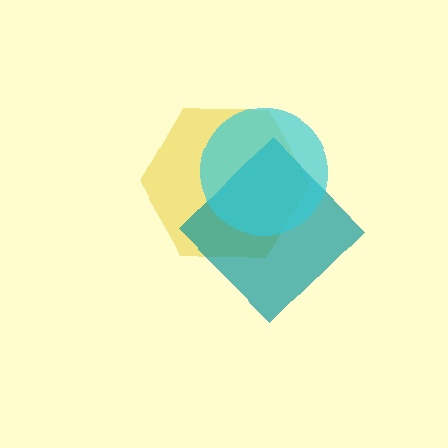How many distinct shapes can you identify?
There are 3 distinct shapes: a yellow hexagon, a teal diamond, a cyan circle.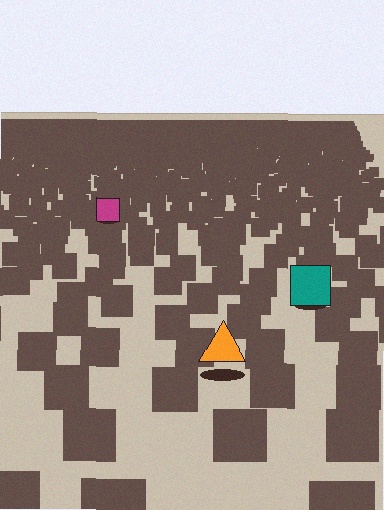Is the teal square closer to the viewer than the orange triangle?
No. The orange triangle is closer — you can tell from the texture gradient: the ground texture is coarser near it.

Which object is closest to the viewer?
The orange triangle is closest. The texture marks near it are larger and more spread out.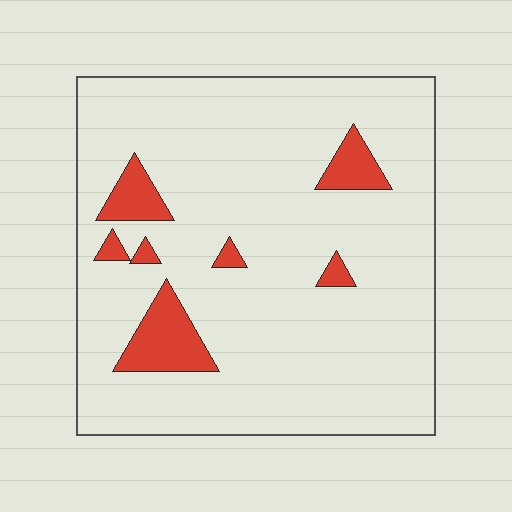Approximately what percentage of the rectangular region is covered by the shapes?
Approximately 10%.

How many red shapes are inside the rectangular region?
7.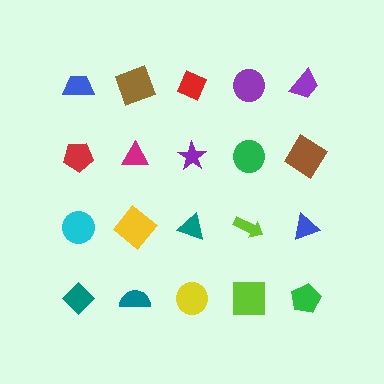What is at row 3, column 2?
A yellow diamond.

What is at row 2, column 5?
A brown diamond.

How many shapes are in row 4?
5 shapes.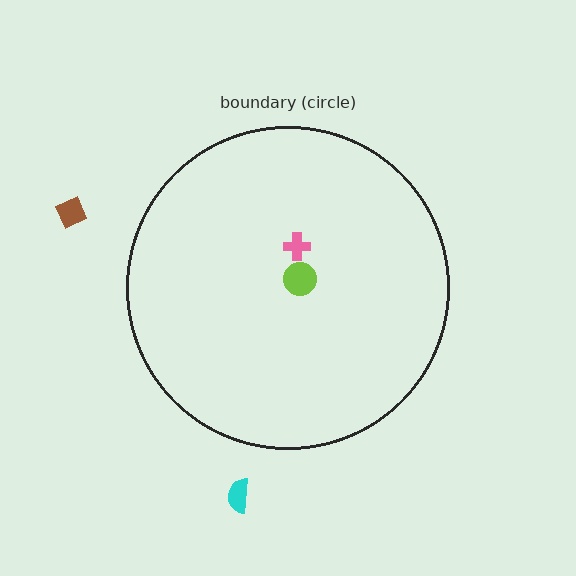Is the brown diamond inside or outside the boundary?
Outside.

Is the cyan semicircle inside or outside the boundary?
Outside.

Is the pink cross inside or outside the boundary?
Inside.